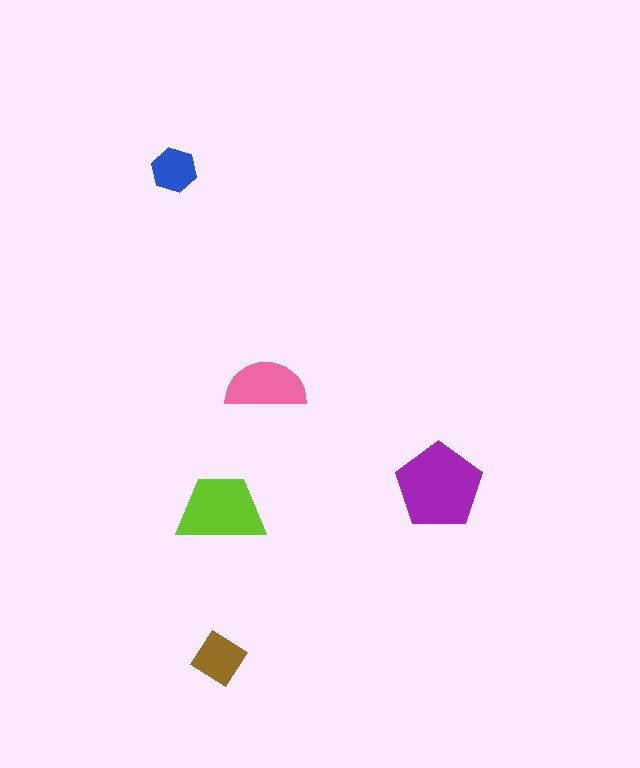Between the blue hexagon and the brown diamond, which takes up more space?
The brown diamond.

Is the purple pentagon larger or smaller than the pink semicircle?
Larger.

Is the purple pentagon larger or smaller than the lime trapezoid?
Larger.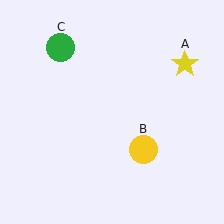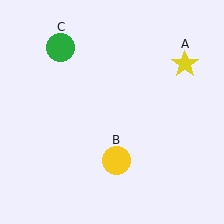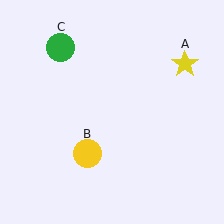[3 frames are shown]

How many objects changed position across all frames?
1 object changed position: yellow circle (object B).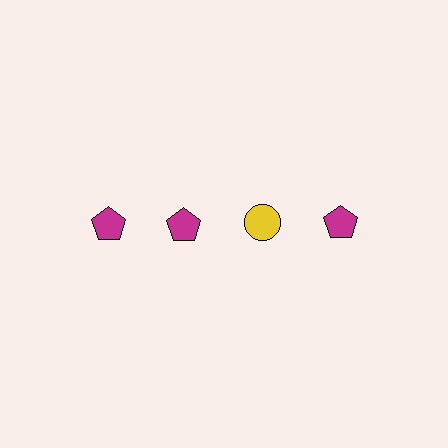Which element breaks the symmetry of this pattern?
The yellow circle in the top row, center column breaks the symmetry. All other shapes are magenta pentagons.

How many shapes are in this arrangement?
There are 4 shapes arranged in a grid pattern.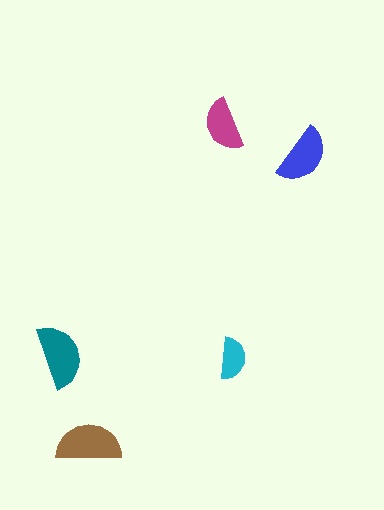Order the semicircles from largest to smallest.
the brown one, the teal one, the blue one, the magenta one, the cyan one.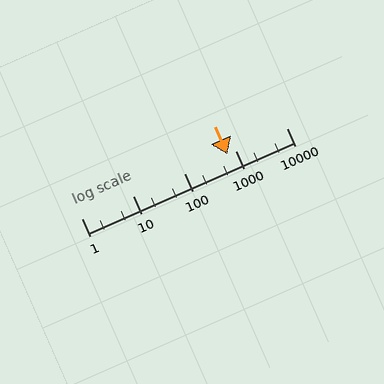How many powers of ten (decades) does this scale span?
The scale spans 4 decades, from 1 to 10000.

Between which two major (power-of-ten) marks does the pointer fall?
The pointer is between 100 and 1000.